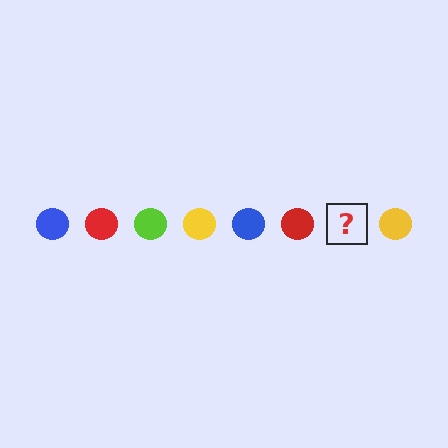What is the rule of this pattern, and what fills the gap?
The rule is that the pattern cycles through blue, red, lime, yellow circles. The gap should be filled with a lime circle.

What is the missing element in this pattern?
The missing element is a lime circle.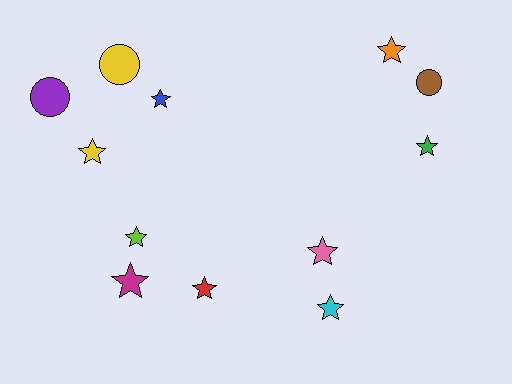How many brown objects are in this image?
There is 1 brown object.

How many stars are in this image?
There are 9 stars.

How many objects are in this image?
There are 12 objects.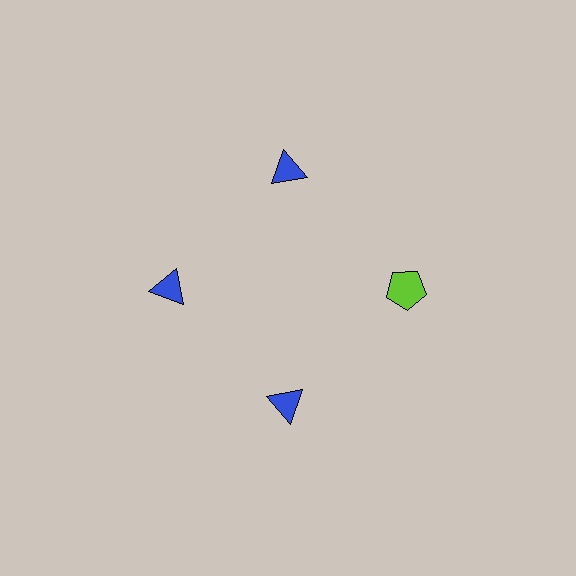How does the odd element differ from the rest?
It differs in both color (lime instead of blue) and shape (pentagon instead of triangle).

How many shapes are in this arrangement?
There are 4 shapes arranged in a ring pattern.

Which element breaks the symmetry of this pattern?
The lime pentagon at roughly the 3 o'clock position breaks the symmetry. All other shapes are blue triangles.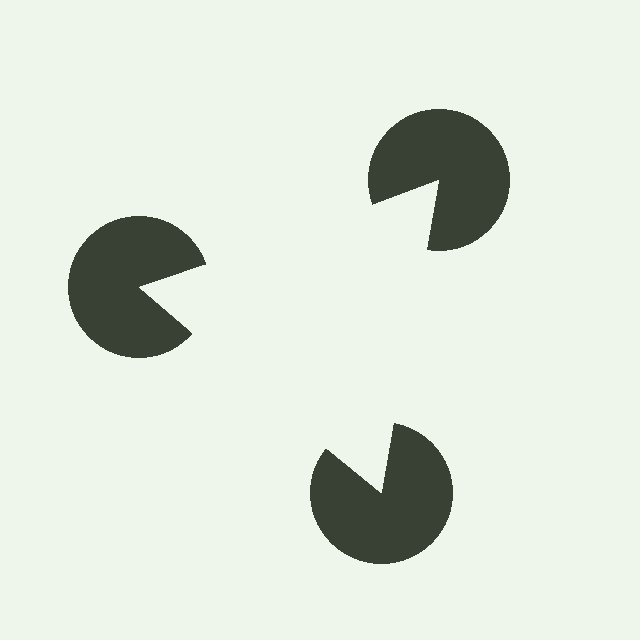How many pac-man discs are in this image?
There are 3 — one at each vertex of the illusory triangle.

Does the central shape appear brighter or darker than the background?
It typically appears slightly brighter than the background, even though no actual brightness change is drawn.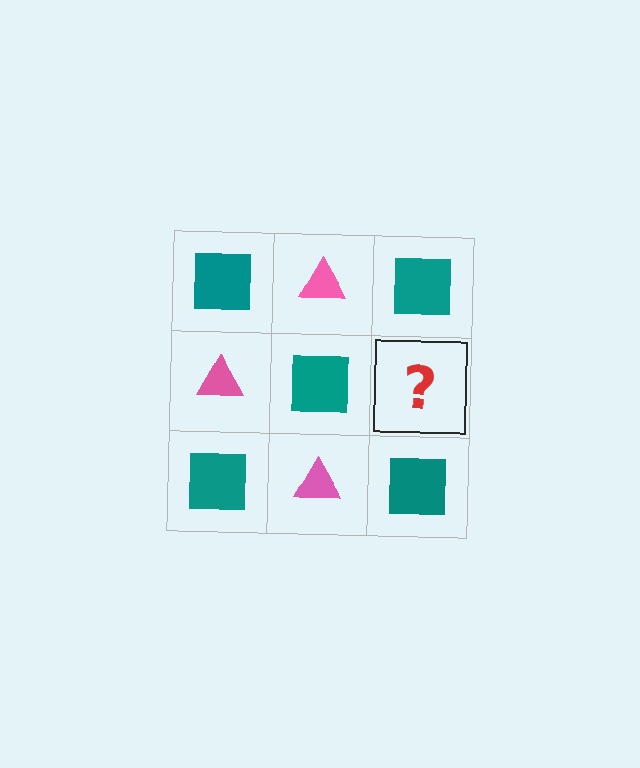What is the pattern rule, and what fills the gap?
The rule is that it alternates teal square and pink triangle in a checkerboard pattern. The gap should be filled with a pink triangle.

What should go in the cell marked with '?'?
The missing cell should contain a pink triangle.